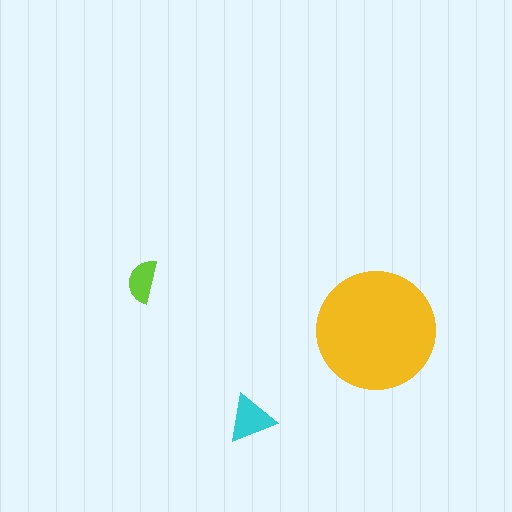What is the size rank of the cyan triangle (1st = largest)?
2nd.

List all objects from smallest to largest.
The lime semicircle, the cyan triangle, the yellow circle.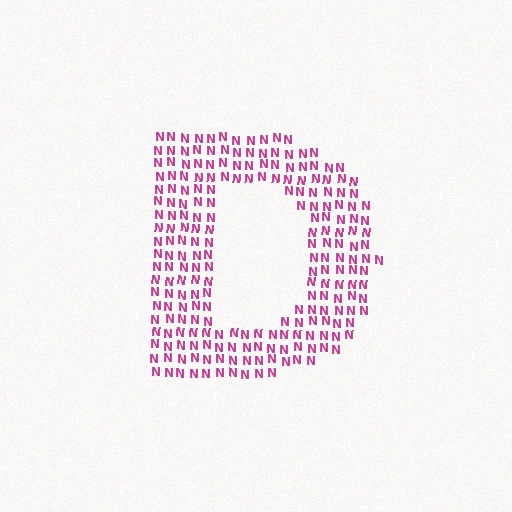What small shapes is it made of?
It is made of small letter N's.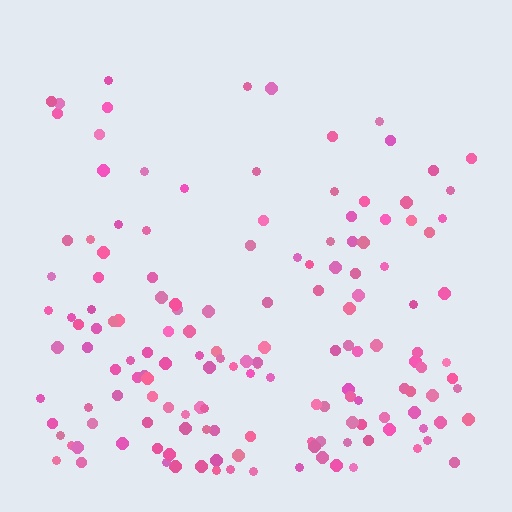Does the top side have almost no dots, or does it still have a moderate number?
Still a moderate number, just noticeably fewer than the bottom.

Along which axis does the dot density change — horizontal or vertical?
Vertical.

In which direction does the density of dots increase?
From top to bottom, with the bottom side densest.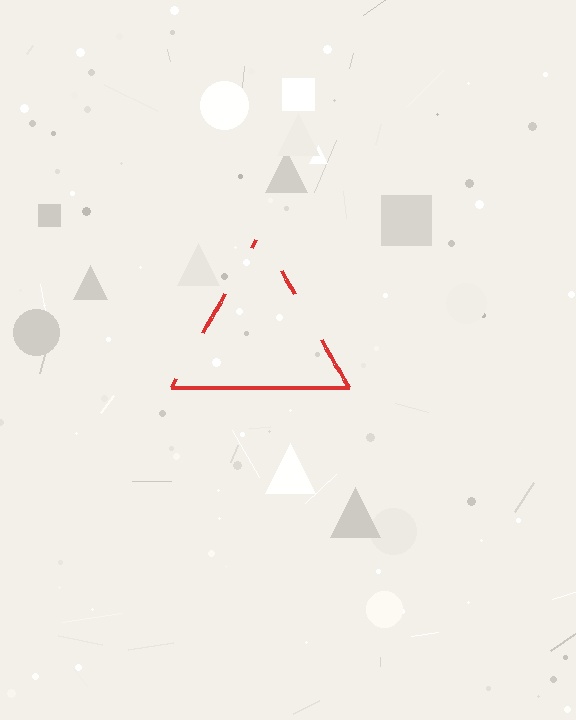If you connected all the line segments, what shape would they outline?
They would outline a triangle.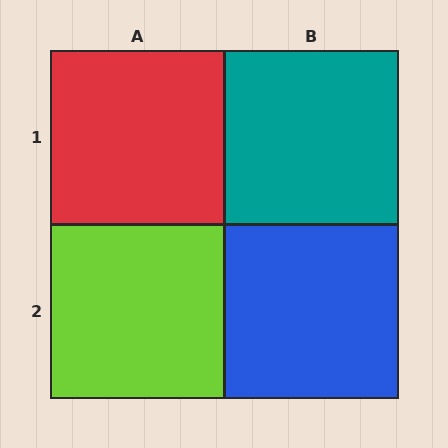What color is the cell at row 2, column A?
Lime.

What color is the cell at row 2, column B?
Blue.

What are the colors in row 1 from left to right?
Red, teal.